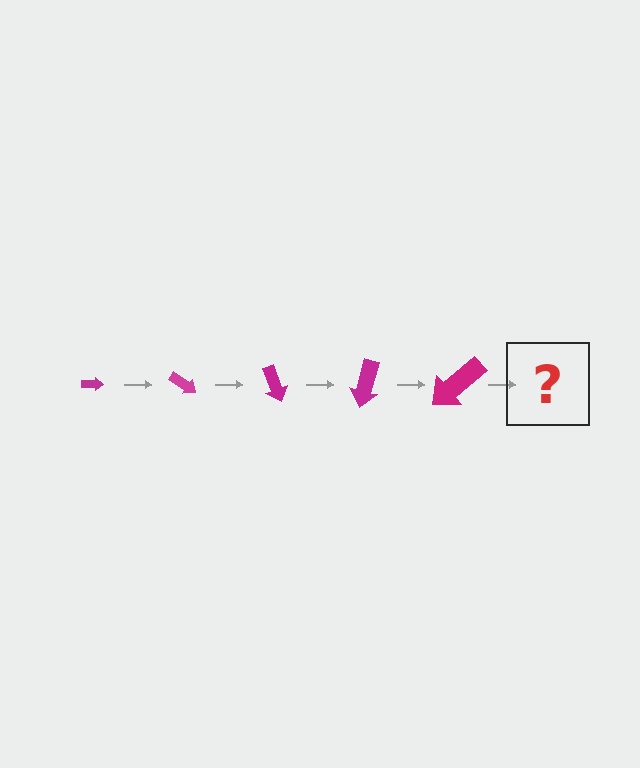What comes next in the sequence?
The next element should be an arrow, larger than the previous one and rotated 175 degrees from the start.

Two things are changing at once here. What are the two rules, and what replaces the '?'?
The two rules are that the arrow grows larger each step and it rotates 35 degrees each step. The '?' should be an arrow, larger than the previous one and rotated 175 degrees from the start.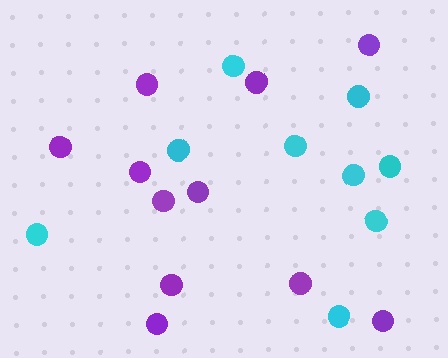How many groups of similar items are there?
There are 2 groups: one group of purple circles (11) and one group of cyan circles (9).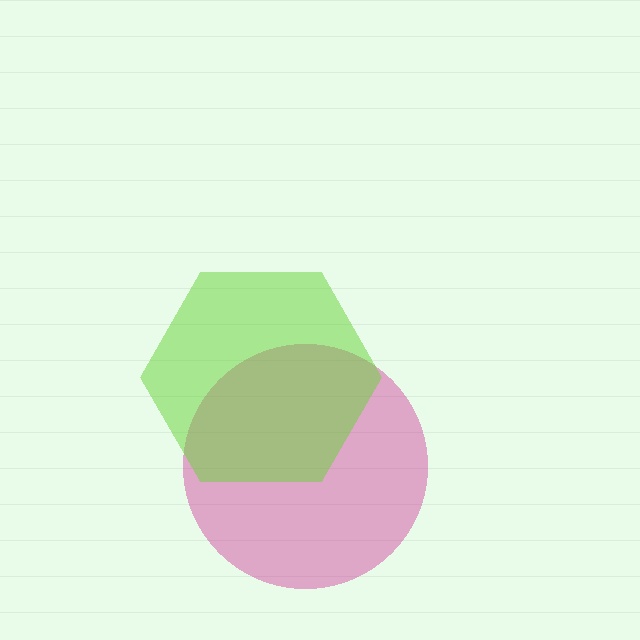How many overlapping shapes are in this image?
There are 2 overlapping shapes in the image.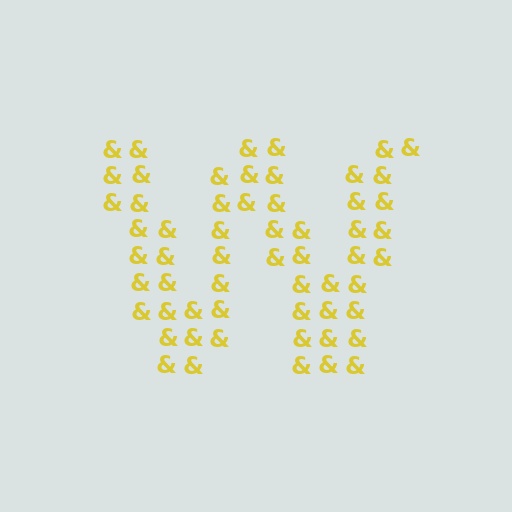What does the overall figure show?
The overall figure shows the letter W.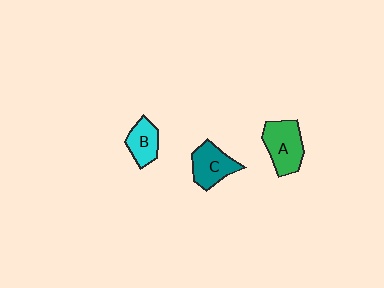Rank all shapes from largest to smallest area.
From largest to smallest: A (green), C (teal), B (cyan).